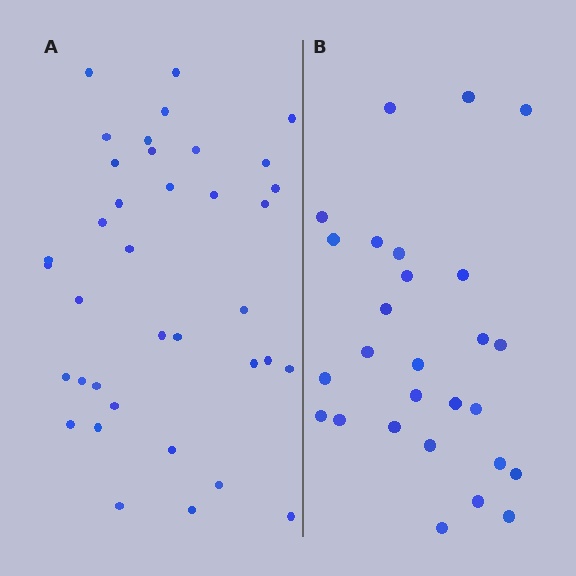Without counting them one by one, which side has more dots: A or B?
Region A (the left region) has more dots.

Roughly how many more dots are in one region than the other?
Region A has roughly 10 or so more dots than region B.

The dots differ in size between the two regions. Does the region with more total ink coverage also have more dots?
No. Region B has more total ink coverage because its dots are larger, but region A actually contains more individual dots. Total area can be misleading — the number of items is what matters here.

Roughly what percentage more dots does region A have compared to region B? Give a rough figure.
About 35% more.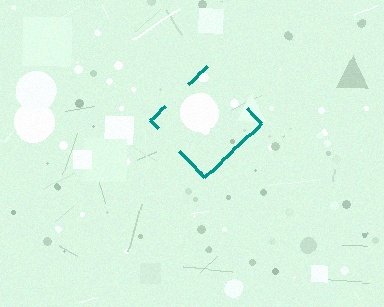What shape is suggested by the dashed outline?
The dashed outline suggests a diamond.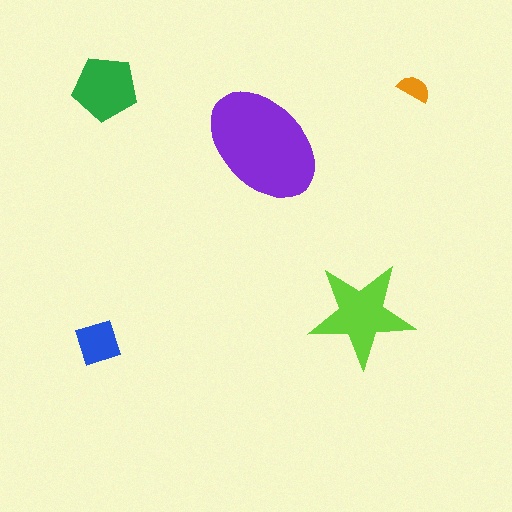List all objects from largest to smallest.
The purple ellipse, the lime star, the green pentagon, the blue diamond, the orange semicircle.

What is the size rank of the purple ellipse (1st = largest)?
1st.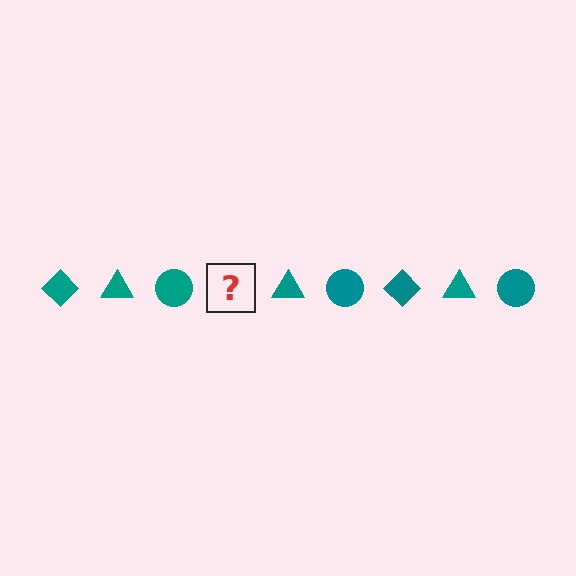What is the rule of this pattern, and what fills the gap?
The rule is that the pattern cycles through diamond, triangle, circle shapes in teal. The gap should be filled with a teal diamond.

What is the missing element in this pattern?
The missing element is a teal diamond.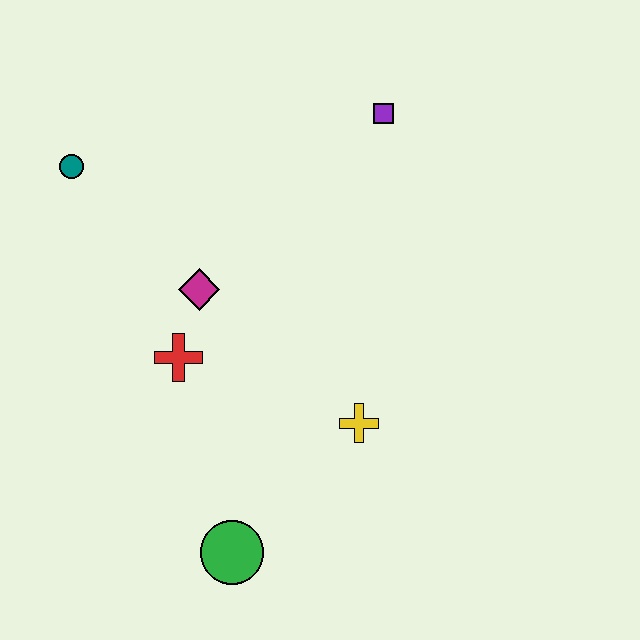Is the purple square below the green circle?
No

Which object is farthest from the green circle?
The purple square is farthest from the green circle.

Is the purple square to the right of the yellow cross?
Yes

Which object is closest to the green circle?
The yellow cross is closest to the green circle.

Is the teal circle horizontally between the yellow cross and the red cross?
No